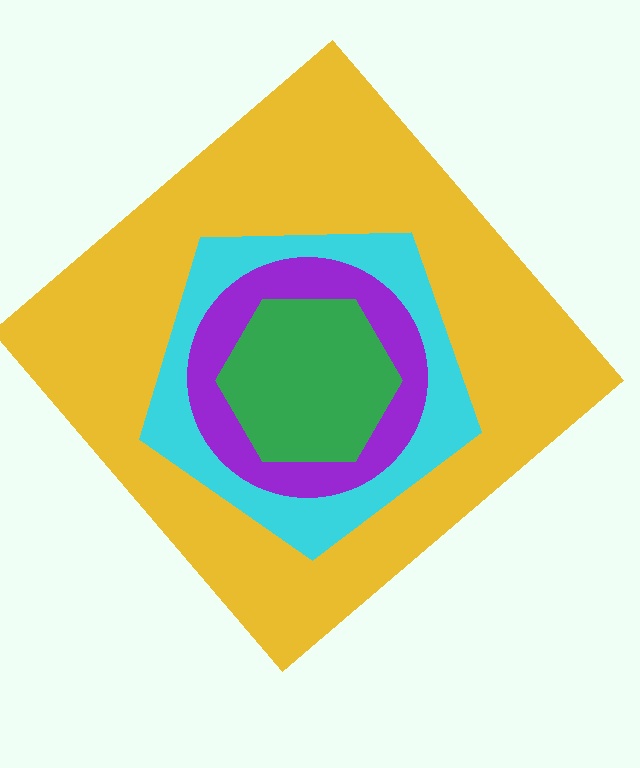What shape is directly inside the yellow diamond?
The cyan pentagon.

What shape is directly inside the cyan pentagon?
The purple circle.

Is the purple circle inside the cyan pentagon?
Yes.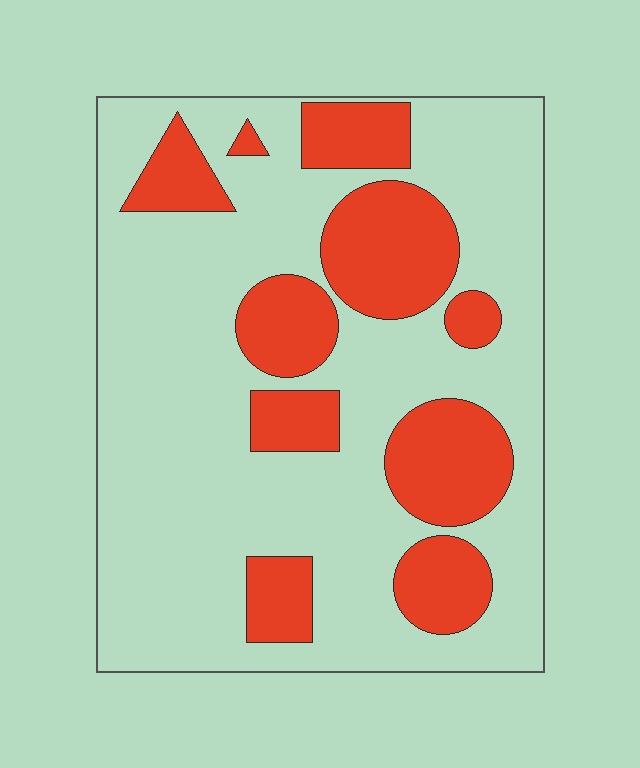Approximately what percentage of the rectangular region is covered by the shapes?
Approximately 30%.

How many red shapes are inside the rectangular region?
10.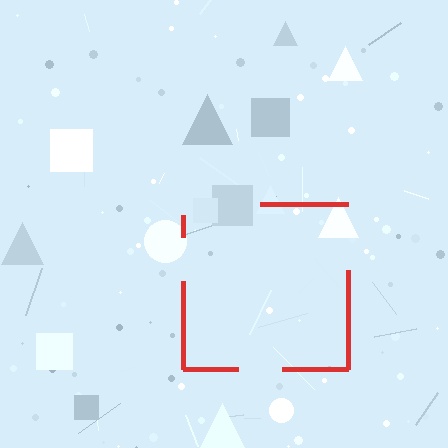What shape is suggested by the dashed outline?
The dashed outline suggests a square.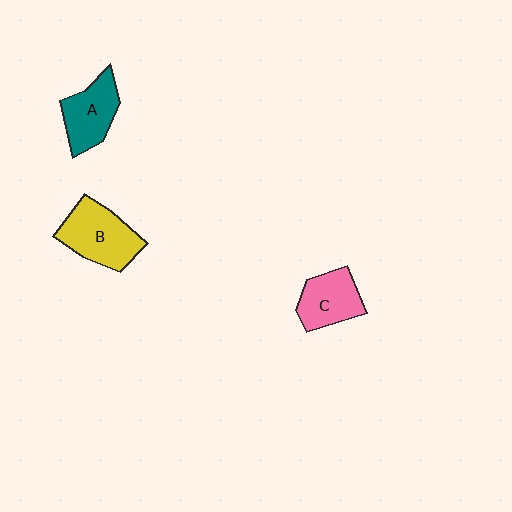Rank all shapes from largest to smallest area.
From largest to smallest: B (yellow), A (teal), C (pink).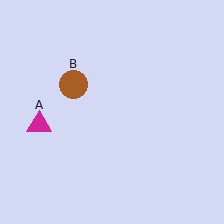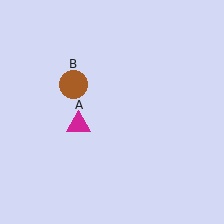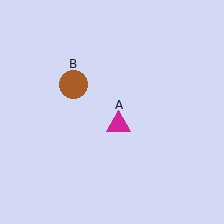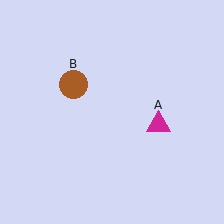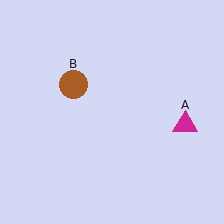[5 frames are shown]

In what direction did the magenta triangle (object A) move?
The magenta triangle (object A) moved right.